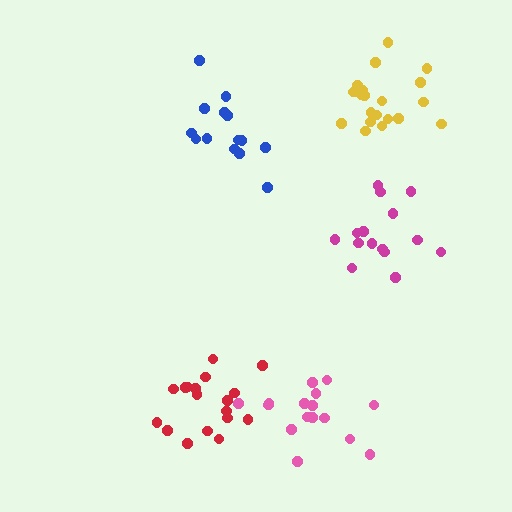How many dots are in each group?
Group 1: 20 dots, Group 2: 18 dots, Group 3: 15 dots, Group 4: 16 dots, Group 5: 14 dots (83 total).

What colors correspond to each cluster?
The clusters are colored: yellow, red, magenta, pink, blue.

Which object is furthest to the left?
The red cluster is leftmost.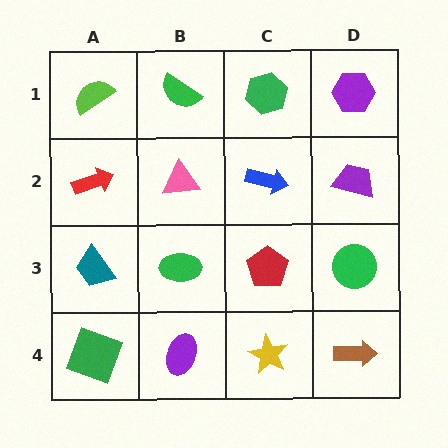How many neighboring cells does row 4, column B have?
3.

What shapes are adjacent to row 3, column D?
A purple trapezoid (row 2, column D), a brown arrow (row 4, column D), a red pentagon (row 3, column C).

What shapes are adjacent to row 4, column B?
A green ellipse (row 3, column B), a green square (row 4, column A), a yellow star (row 4, column C).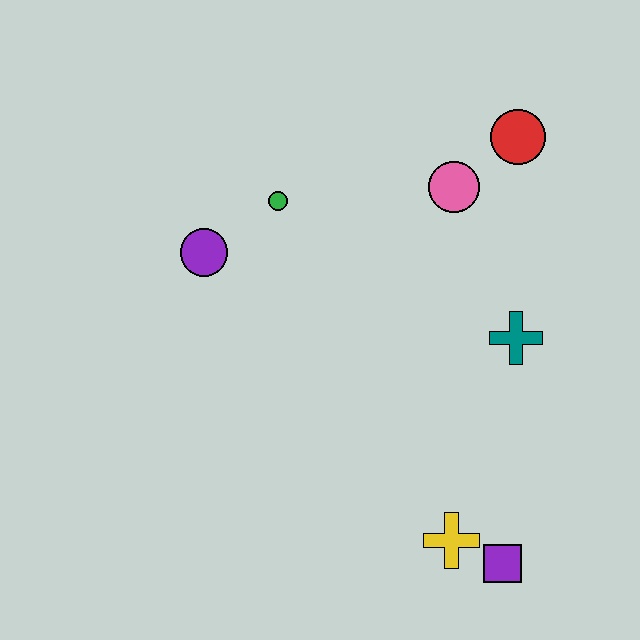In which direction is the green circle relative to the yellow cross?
The green circle is above the yellow cross.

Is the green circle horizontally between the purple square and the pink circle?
No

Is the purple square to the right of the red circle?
No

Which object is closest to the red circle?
The pink circle is closest to the red circle.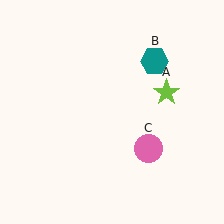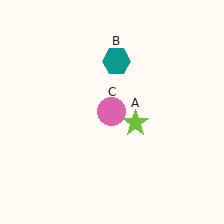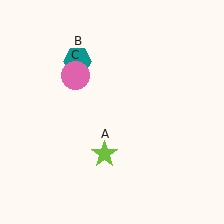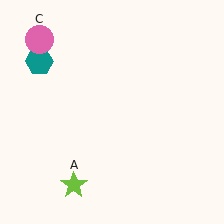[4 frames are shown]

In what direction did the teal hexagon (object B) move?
The teal hexagon (object B) moved left.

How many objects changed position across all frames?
3 objects changed position: lime star (object A), teal hexagon (object B), pink circle (object C).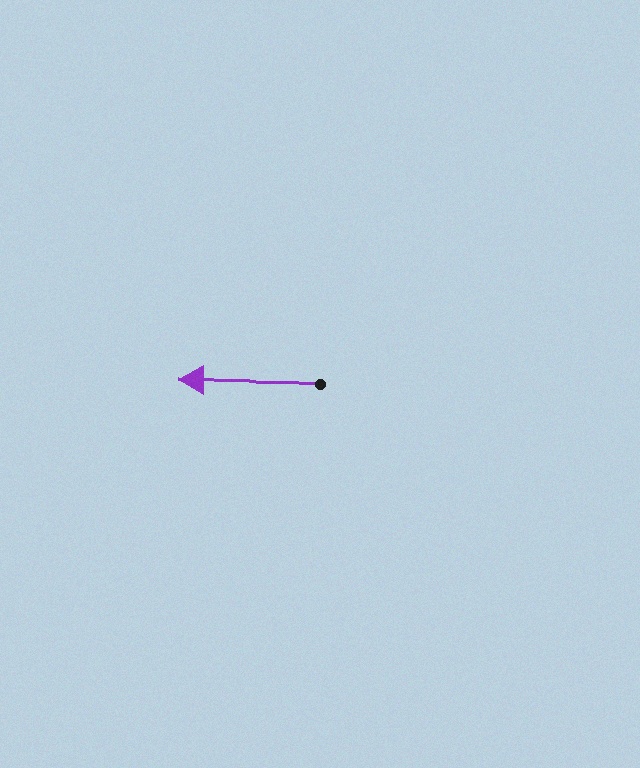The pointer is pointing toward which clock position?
Roughly 9 o'clock.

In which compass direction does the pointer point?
West.